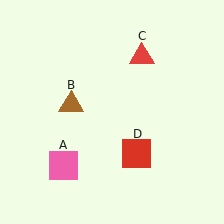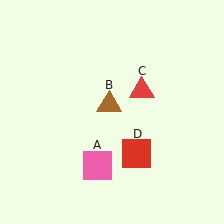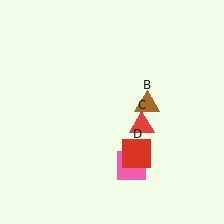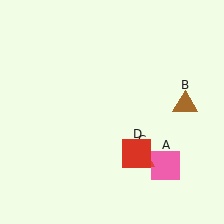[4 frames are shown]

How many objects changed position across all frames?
3 objects changed position: pink square (object A), brown triangle (object B), red triangle (object C).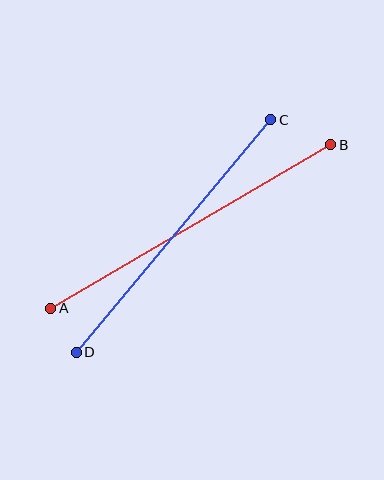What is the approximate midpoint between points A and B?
The midpoint is at approximately (191, 226) pixels.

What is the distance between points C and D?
The distance is approximately 303 pixels.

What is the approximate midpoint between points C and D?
The midpoint is at approximately (174, 236) pixels.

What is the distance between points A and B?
The distance is approximately 324 pixels.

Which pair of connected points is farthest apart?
Points A and B are farthest apart.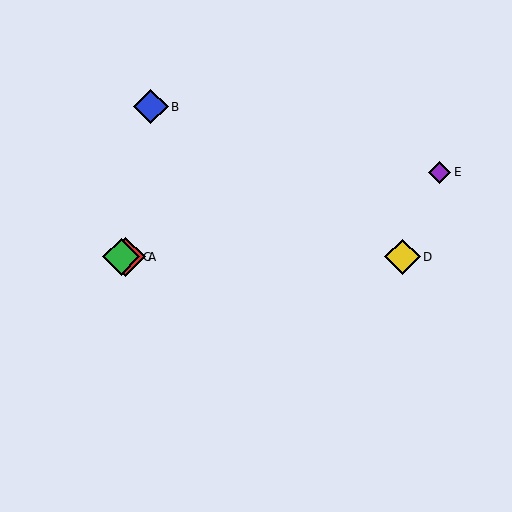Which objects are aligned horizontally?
Objects A, C, D are aligned horizontally.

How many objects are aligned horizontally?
3 objects (A, C, D) are aligned horizontally.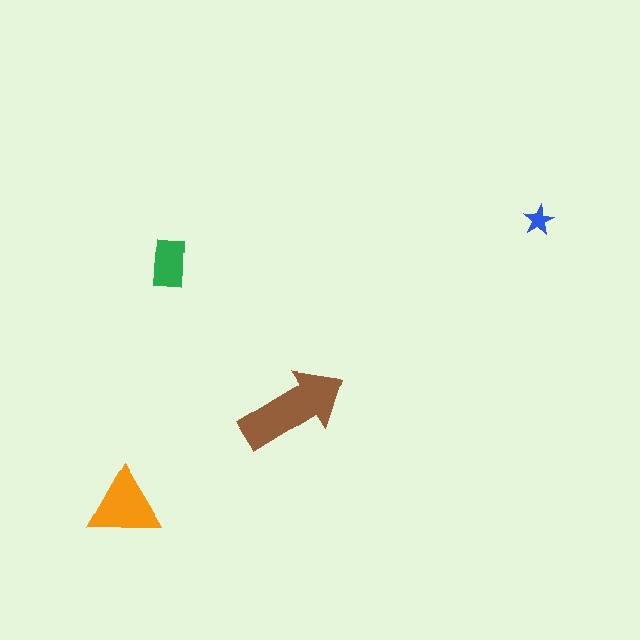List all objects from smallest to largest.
The blue star, the green rectangle, the orange triangle, the brown arrow.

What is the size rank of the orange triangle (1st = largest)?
2nd.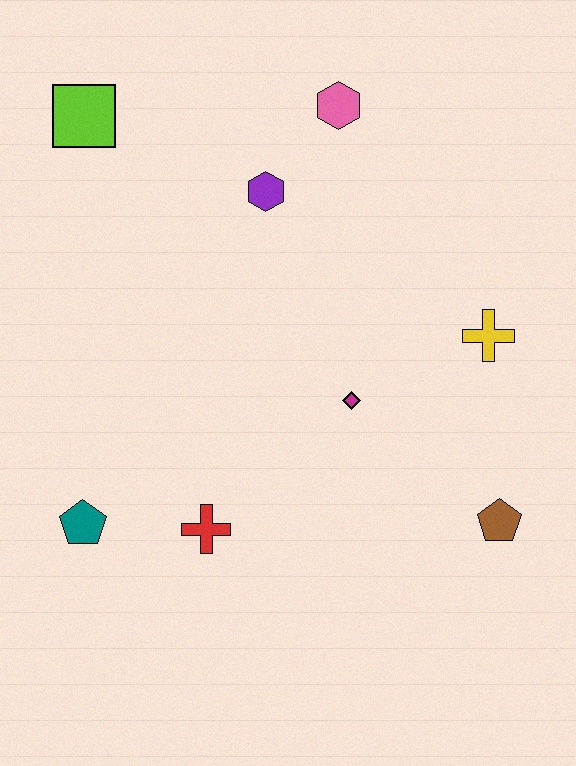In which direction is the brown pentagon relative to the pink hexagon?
The brown pentagon is below the pink hexagon.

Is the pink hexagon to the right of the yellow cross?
No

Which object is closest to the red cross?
The teal pentagon is closest to the red cross.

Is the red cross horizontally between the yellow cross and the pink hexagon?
No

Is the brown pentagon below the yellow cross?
Yes